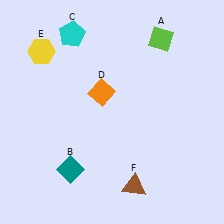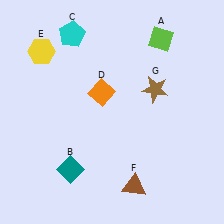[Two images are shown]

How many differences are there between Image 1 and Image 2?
There is 1 difference between the two images.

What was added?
A brown star (G) was added in Image 2.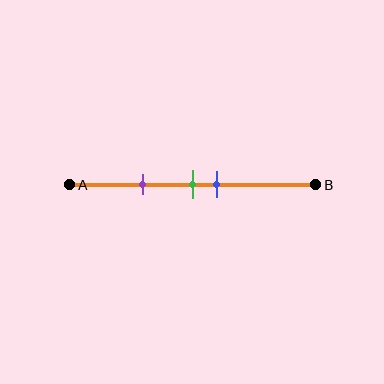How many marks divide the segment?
There are 3 marks dividing the segment.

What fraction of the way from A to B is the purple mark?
The purple mark is approximately 30% (0.3) of the way from A to B.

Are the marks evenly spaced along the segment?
No, the marks are not evenly spaced.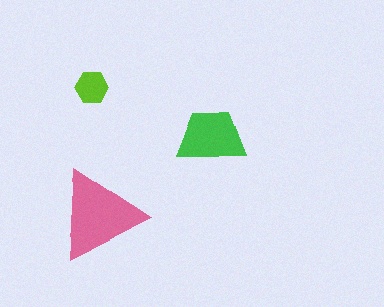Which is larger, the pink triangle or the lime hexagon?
The pink triangle.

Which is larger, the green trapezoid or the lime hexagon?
The green trapezoid.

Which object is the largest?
The pink triangle.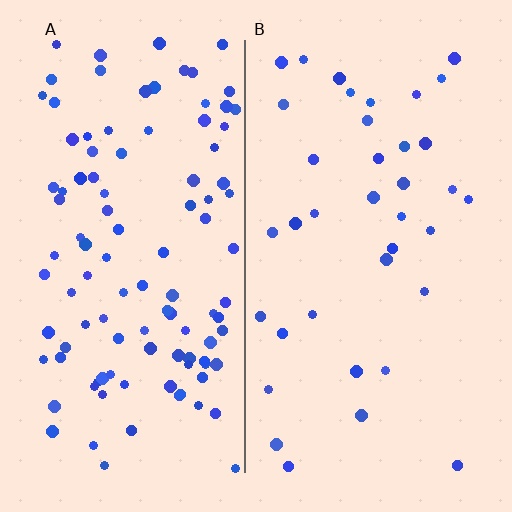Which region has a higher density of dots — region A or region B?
A (the left).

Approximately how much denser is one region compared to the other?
Approximately 2.9× — region A over region B.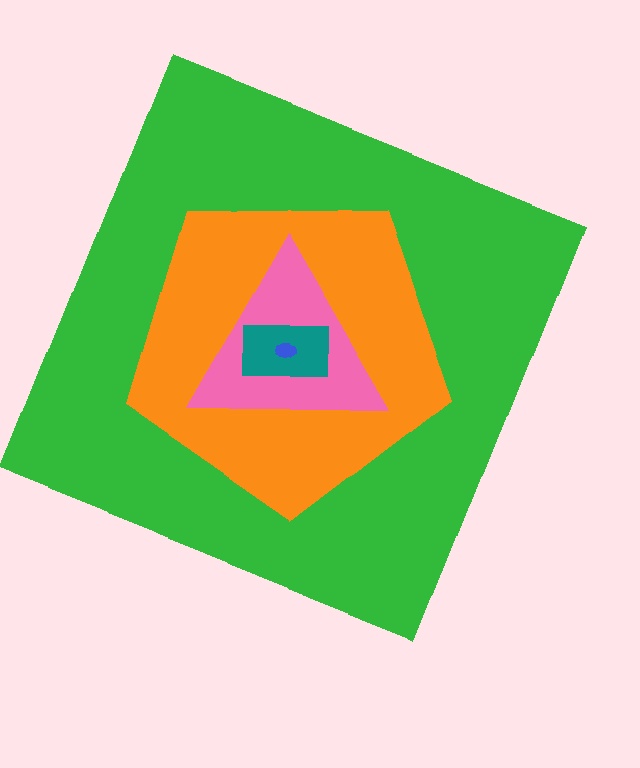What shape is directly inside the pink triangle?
The teal rectangle.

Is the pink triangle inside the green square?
Yes.